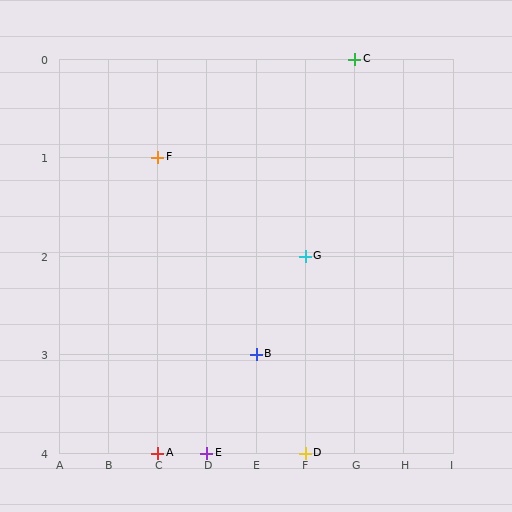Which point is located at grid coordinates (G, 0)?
Point C is at (G, 0).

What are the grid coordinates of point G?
Point G is at grid coordinates (F, 2).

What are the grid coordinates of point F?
Point F is at grid coordinates (C, 1).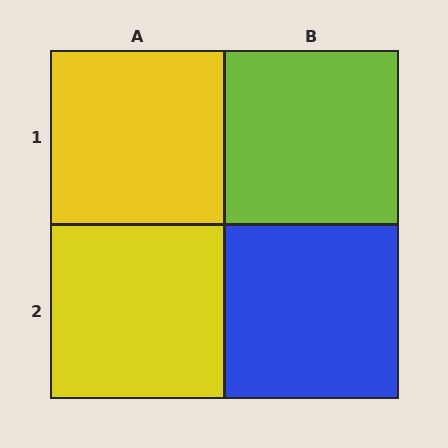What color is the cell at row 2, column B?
Blue.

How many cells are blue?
1 cell is blue.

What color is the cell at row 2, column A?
Yellow.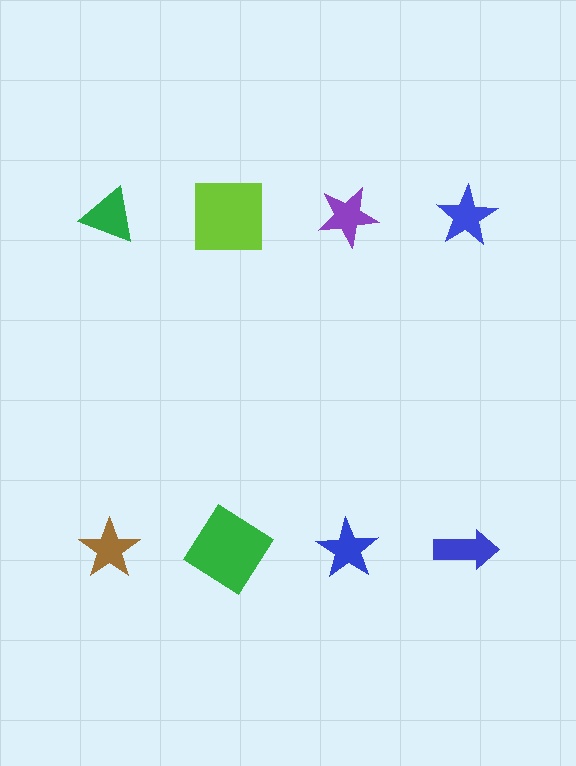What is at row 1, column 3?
A purple star.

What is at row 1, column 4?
A blue star.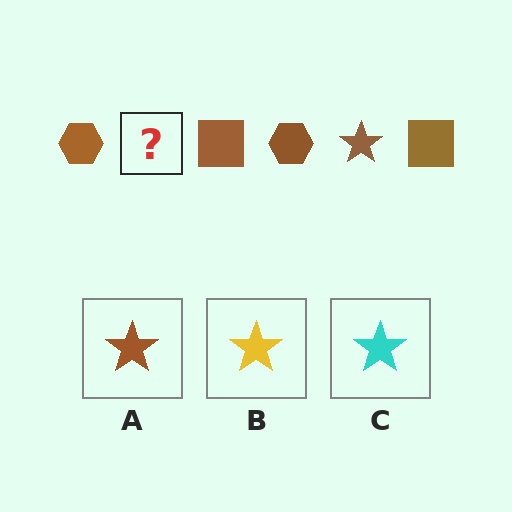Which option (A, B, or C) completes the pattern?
A.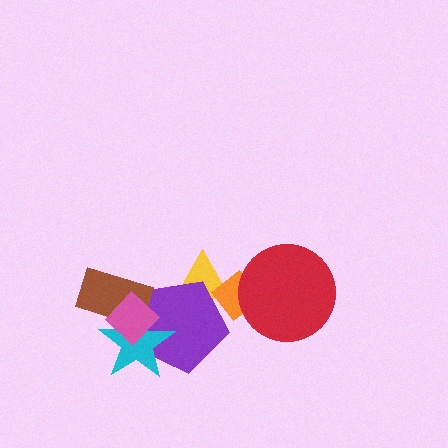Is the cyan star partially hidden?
Yes, it is partially covered by another shape.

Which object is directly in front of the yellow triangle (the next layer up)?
The purple pentagon is directly in front of the yellow triangle.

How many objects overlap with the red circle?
1 object overlaps with the red circle.